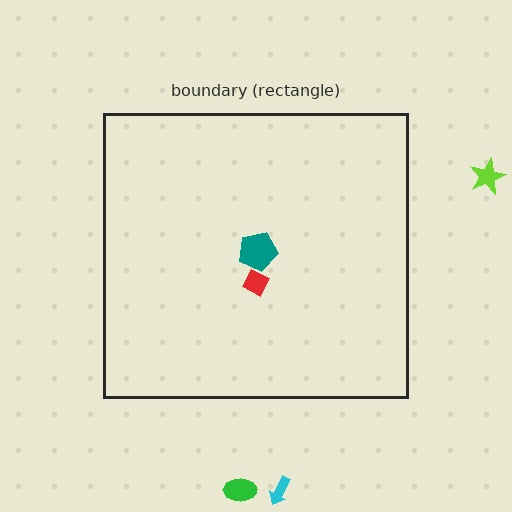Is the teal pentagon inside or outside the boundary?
Inside.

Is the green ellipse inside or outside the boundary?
Outside.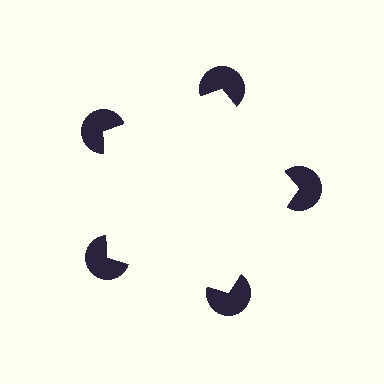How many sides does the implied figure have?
5 sides.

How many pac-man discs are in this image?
There are 5 — one at each vertex of the illusory pentagon.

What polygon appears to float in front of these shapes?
An illusory pentagon — its edges are inferred from the aligned wedge cuts in the pac-man discs, not physically drawn.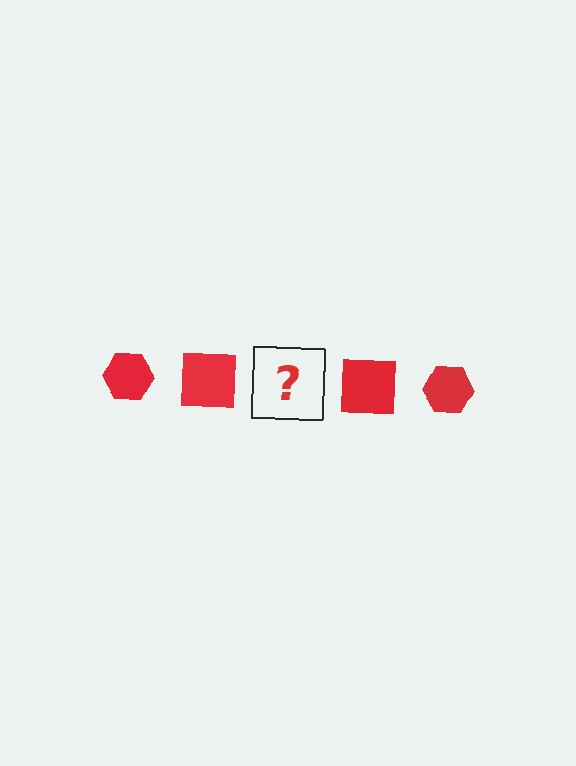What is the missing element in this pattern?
The missing element is a red hexagon.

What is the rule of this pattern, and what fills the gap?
The rule is that the pattern cycles through hexagon, square shapes in red. The gap should be filled with a red hexagon.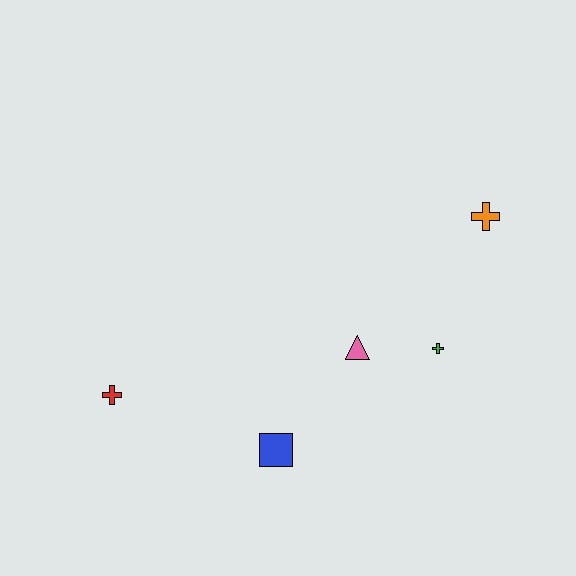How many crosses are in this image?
There are 3 crosses.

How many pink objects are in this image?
There is 1 pink object.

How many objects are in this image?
There are 5 objects.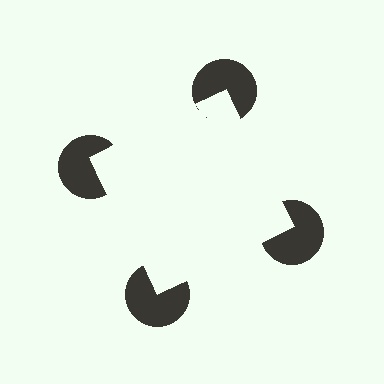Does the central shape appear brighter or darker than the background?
It typically appears slightly brighter than the background, even though no actual brightness change is drawn.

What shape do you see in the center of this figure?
An illusory square — its edges are inferred from the aligned wedge cuts in the pac-man discs, not physically drawn.